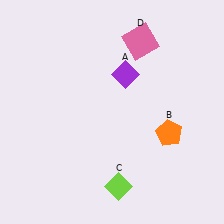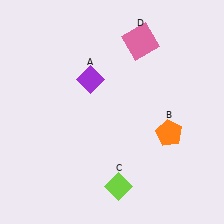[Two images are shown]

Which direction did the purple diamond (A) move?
The purple diamond (A) moved left.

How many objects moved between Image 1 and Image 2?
1 object moved between the two images.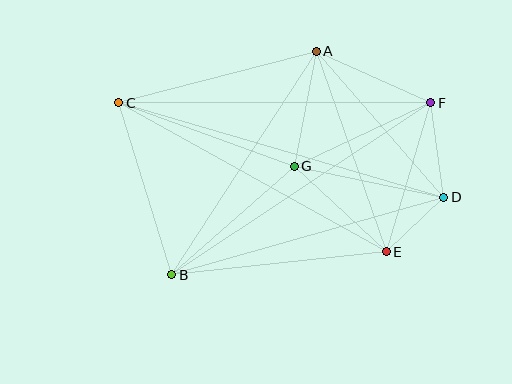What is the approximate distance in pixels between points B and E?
The distance between B and E is approximately 216 pixels.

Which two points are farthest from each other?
Points C and D are farthest from each other.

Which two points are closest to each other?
Points D and E are closest to each other.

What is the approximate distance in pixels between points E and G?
The distance between E and G is approximately 125 pixels.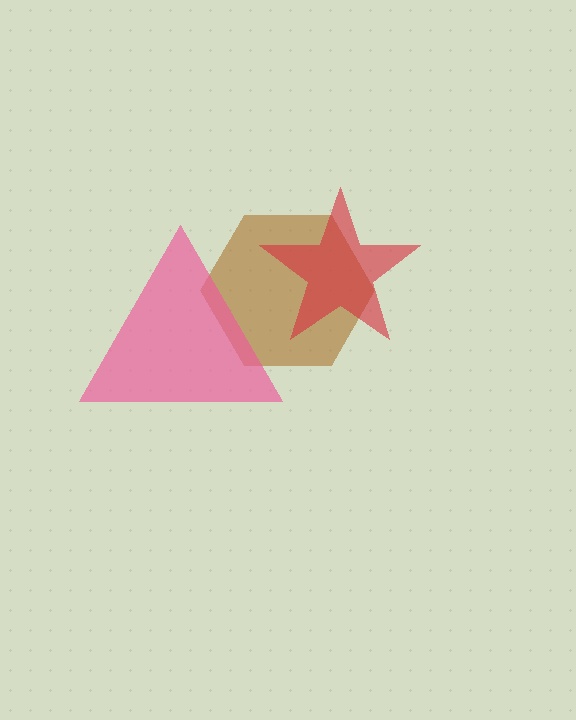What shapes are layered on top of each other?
The layered shapes are: a brown hexagon, a pink triangle, a red star.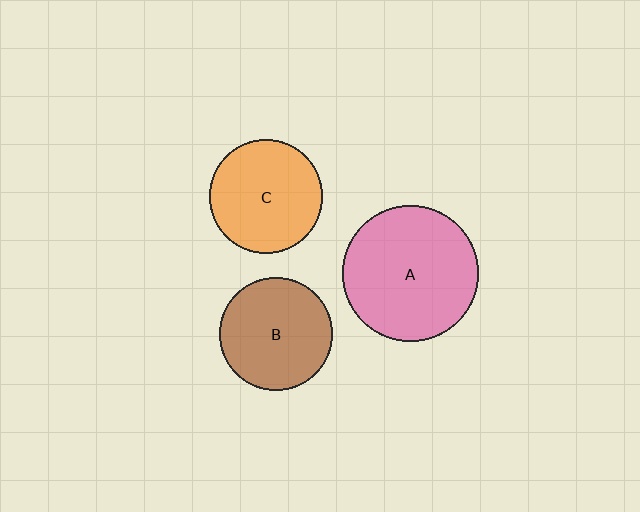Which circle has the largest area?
Circle A (pink).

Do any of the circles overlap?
No, none of the circles overlap.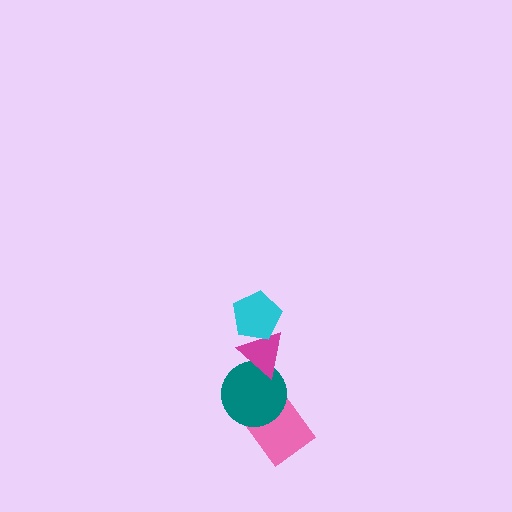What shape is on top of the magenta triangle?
The cyan pentagon is on top of the magenta triangle.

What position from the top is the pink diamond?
The pink diamond is 4th from the top.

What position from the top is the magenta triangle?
The magenta triangle is 2nd from the top.